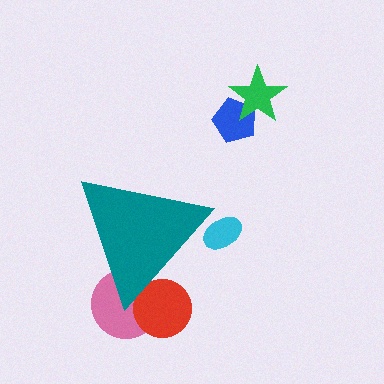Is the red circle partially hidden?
Yes, the red circle is partially hidden behind the teal triangle.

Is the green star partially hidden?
No, the green star is fully visible.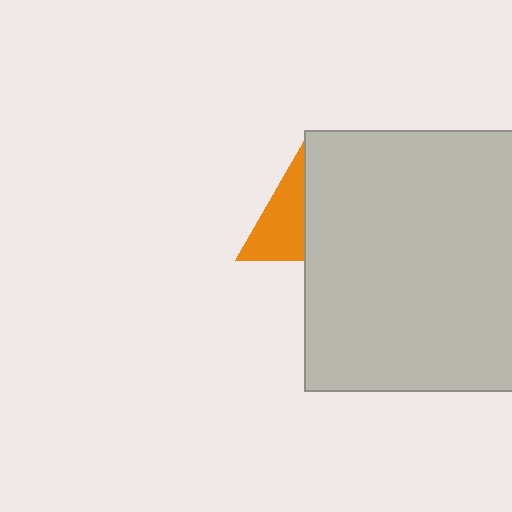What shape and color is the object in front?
The object in front is a light gray square.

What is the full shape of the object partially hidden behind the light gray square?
The partially hidden object is an orange triangle.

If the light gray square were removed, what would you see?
You would see the complete orange triangle.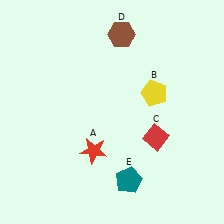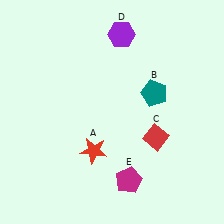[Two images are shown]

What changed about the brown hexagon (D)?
In Image 1, D is brown. In Image 2, it changed to purple.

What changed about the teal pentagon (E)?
In Image 1, E is teal. In Image 2, it changed to magenta.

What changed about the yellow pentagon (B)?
In Image 1, B is yellow. In Image 2, it changed to teal.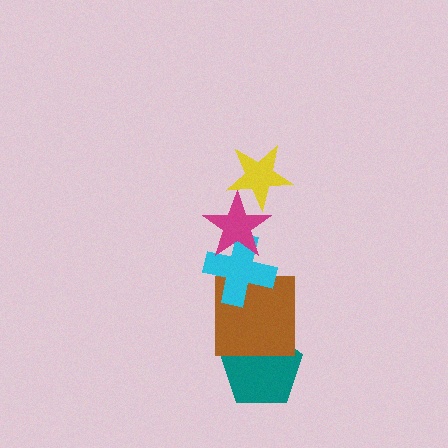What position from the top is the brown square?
The brown square is 4th from the top.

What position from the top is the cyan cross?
The cyan cross is 3rd from the top.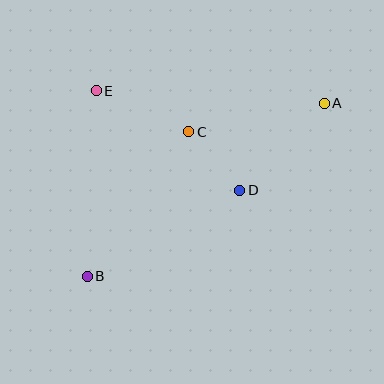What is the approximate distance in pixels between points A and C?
The distance between A and C is approximately 138 pixels.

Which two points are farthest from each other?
Points A and B are farthest from each other.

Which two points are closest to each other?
Points C and D are closest to each other.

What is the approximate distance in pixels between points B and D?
The distance between B and D is approximately 175 pixels.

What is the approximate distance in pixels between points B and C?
The distance between B and C is approximately 176 pixels.